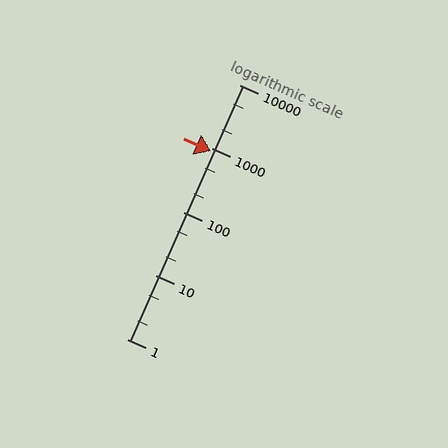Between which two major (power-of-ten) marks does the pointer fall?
The pointer is between 100 and 1000.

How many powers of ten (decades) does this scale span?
The scale spans 4 decades, from 1 to 10000.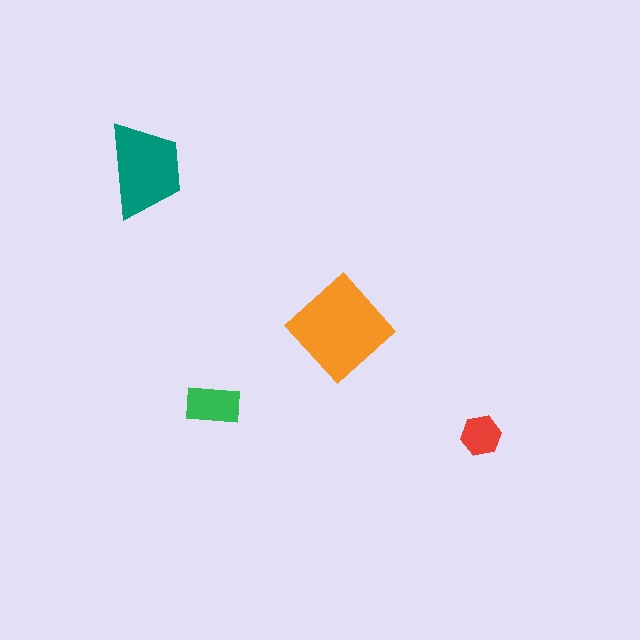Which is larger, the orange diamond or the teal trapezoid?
The orange diamond.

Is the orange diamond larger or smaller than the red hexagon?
Larger.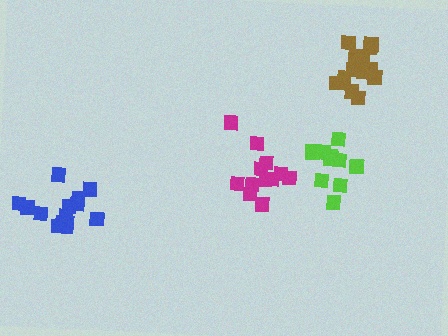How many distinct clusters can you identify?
There are 4 distinct clusters.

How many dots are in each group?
Group 1: 14 dots, Group 2: 12 dots, Group 3: 18 dots, Group 4: 13 dots (57 total).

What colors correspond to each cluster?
The clusters are colored: blue, lime, brown, magenta.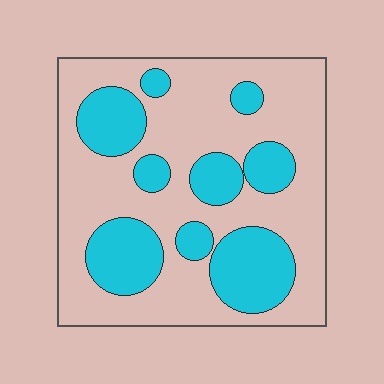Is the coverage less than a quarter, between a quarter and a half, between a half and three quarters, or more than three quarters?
Between a quarter and a half.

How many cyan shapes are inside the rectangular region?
9.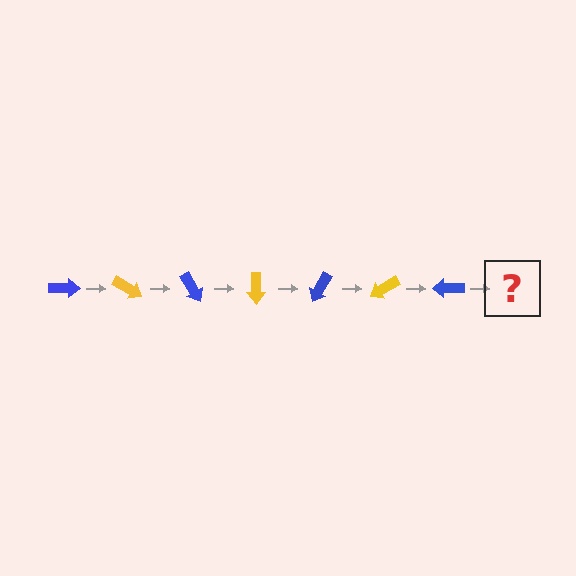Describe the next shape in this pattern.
It should be a yellow arrow, rotated 210 degrees from the start.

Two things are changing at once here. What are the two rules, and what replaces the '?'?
The two rules are that it rotates 30 degrees each step and the color cycles through blue and yellow. The '?' should be a yellow arrow, rotated 210 degrees from the start.